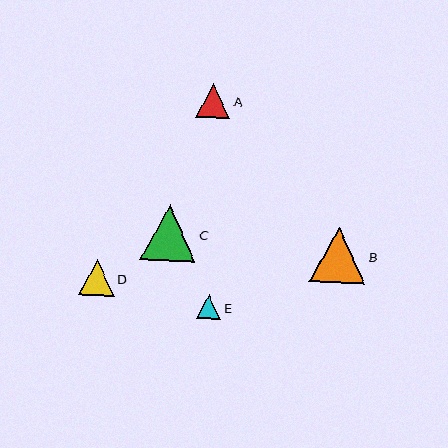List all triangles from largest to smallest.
From largest to smallest: B, C, D, A, E.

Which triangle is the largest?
Triangle B is the largest with a size of approximately 55 pixels.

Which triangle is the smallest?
Triangle E is the smallest with a size of approximately 24 pixels.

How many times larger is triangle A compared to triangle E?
Triangle A is approximately 1.4 times the size of triangle E.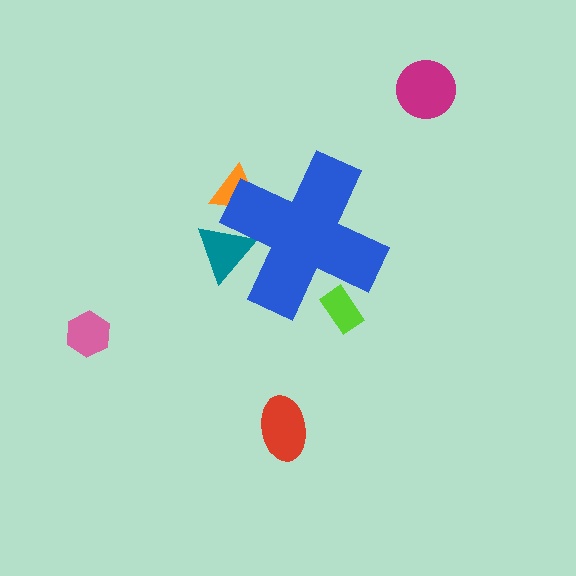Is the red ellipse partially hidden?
No, the red ellipse is fully visible.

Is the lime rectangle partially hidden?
Yes, the lime rectangle is partially hidden behind the blue cross.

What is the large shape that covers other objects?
A blue cross.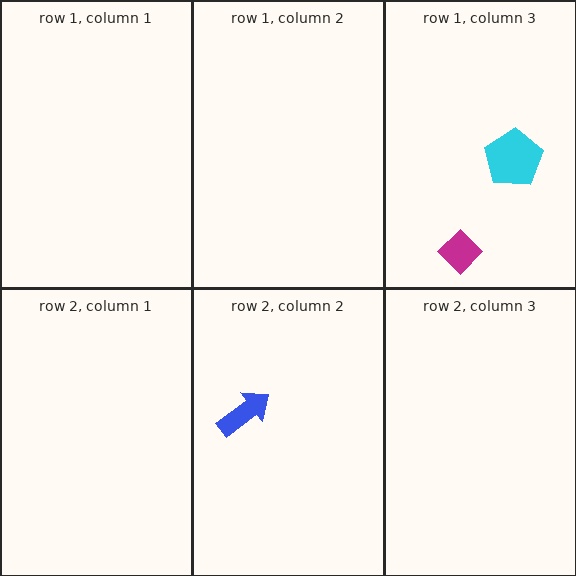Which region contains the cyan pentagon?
The row 1, column 3 region.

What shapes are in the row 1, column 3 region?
The magenta diamond, the cyan pentagon.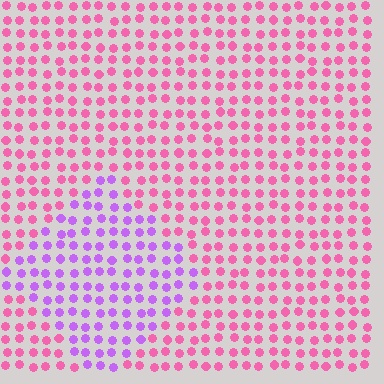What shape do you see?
I see a diamond.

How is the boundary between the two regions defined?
The boundary is defined purely by a slight shift in hue (about 49 degrees). Spacing, size, and orientation are identical on both sides.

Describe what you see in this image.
The image is filled with small pink elements in a uniform arrangement. A diamond-shaped region is visible where the elements are tinted to a slightly different hue, forming a subtle color boundary.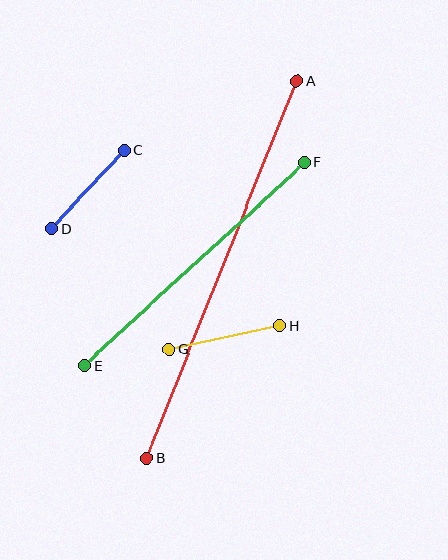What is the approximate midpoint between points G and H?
The midpoint is at approximately (225, 338) pixels.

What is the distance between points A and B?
The distance is approximately 406 pixels.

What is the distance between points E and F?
The distance is approximately 299 pixels.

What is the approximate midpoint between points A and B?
The midpoint is at approximately (222, 270) pixels.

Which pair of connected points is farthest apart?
Points A and B are farthest apart.